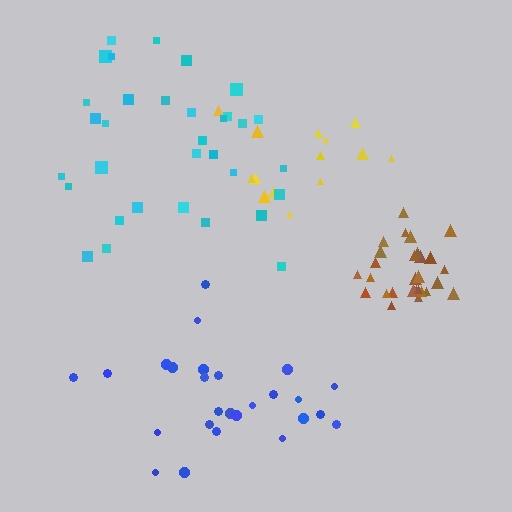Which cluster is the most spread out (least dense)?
Cyan.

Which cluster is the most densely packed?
Brown.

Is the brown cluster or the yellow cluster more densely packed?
Brown.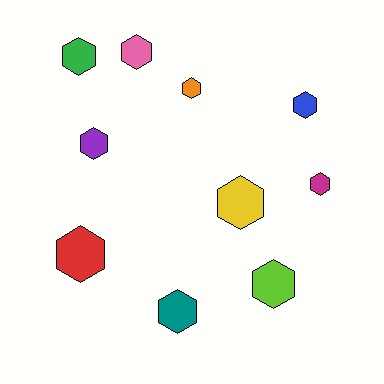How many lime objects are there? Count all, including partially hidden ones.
There is 1 lime object.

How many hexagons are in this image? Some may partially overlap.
There are 10 hexagons.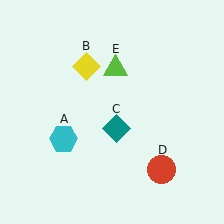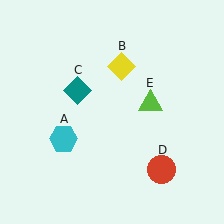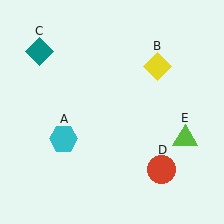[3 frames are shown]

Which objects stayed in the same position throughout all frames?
Cyan hexagon (object A) and red circle (object D) remained stationary.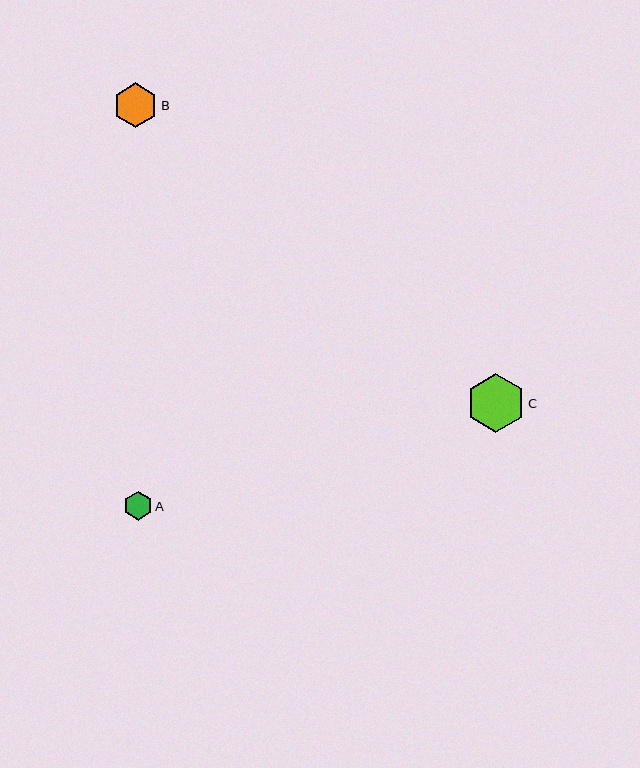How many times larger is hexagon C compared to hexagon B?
Hexagon C is approximately 1.3 times the size of hexagon B.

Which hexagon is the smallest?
Hexagon A is the smallest with a size of approximately 28 pixels.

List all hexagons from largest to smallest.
From largest to smallest: C, B, A.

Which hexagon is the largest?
Hexagon C is the largest with a size of approximately 58 pixels.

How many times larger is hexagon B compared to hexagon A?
Hexagon B is approximately 1.6 times the size of hexagon A.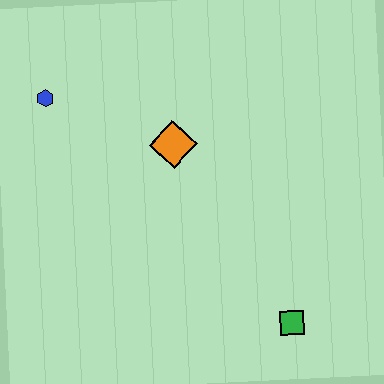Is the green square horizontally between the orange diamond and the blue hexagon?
No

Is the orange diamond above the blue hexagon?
No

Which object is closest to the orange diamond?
The blue hexagon is closest to the orange diamond.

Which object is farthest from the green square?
The blue hexagon is farthest from the green square.